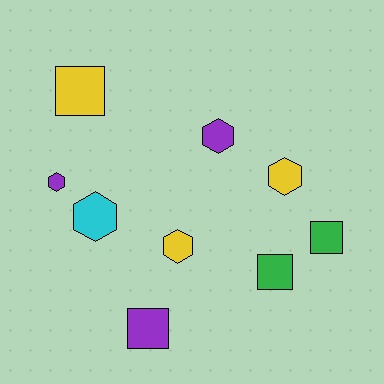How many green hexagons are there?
There are no green hexagons.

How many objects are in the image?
There are 9 objects.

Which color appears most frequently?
Purple, with 3 objects.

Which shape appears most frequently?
Hexagon, with 5 objects.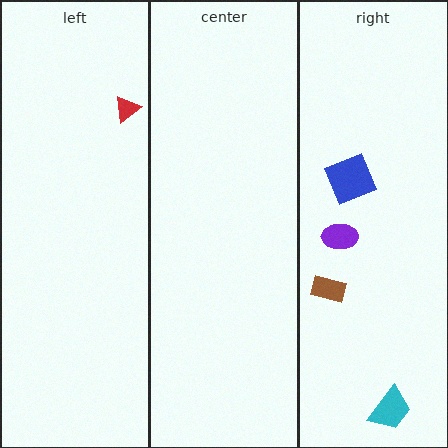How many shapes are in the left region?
1.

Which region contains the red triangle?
The left region.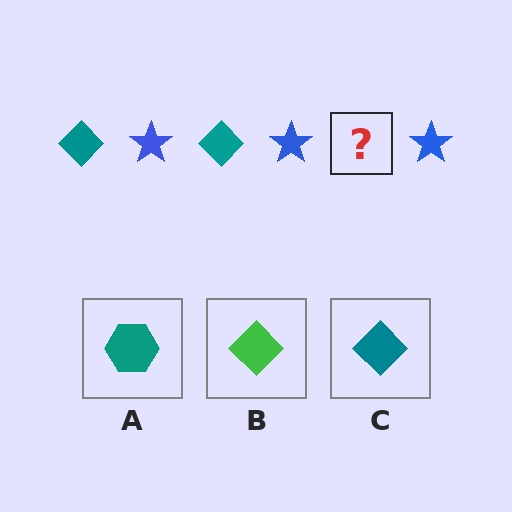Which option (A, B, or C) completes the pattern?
C.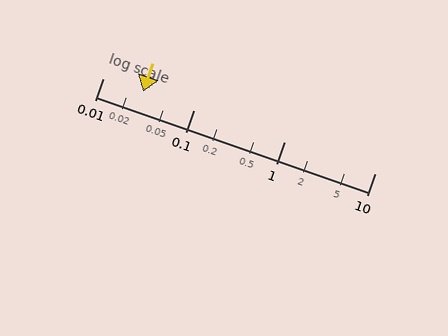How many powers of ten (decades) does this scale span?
The scale spans 3 decades, from 0.01 to 10.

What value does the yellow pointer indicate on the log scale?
The pointer indicates approximately 0.028.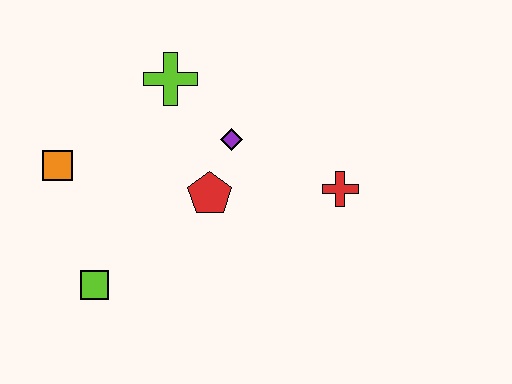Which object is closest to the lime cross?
The purple diamond is closest to the lime cross.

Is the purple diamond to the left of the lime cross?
No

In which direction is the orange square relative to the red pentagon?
The orange square is to the left of the red pentagon.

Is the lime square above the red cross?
No